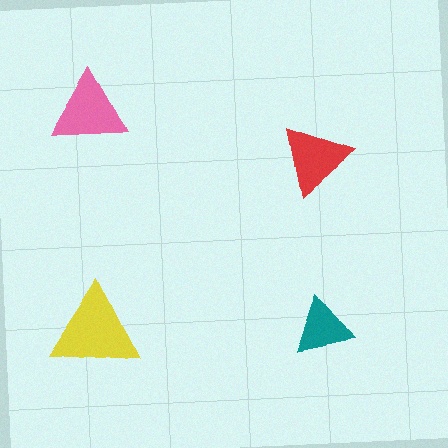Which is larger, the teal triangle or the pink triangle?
The pink one.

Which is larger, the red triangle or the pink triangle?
The pink one.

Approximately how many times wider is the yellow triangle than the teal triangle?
About 1.5 times wider.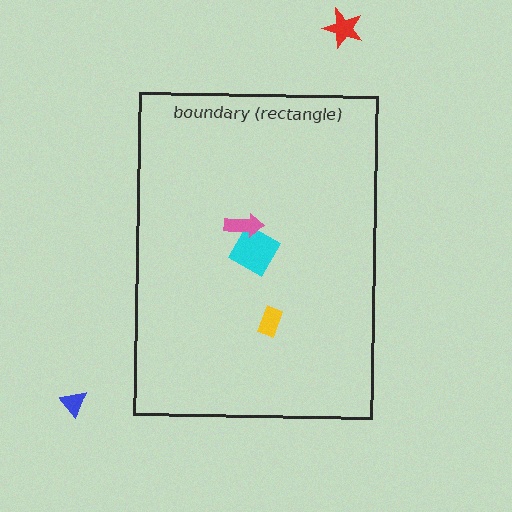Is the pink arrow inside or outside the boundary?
Inside.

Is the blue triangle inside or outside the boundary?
Outside.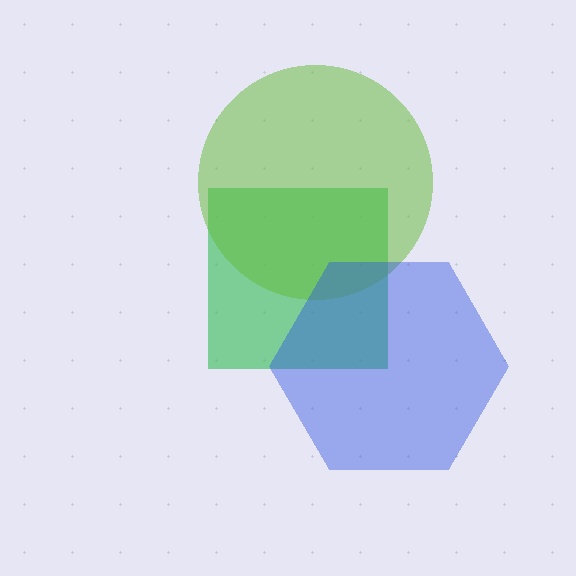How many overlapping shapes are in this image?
There are 3 overlapping shapes in the image.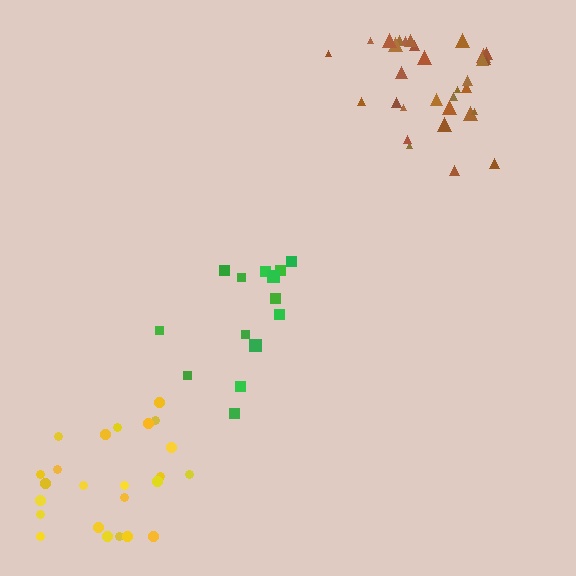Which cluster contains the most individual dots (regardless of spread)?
Brown (31).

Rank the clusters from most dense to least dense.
brown, yellow, green.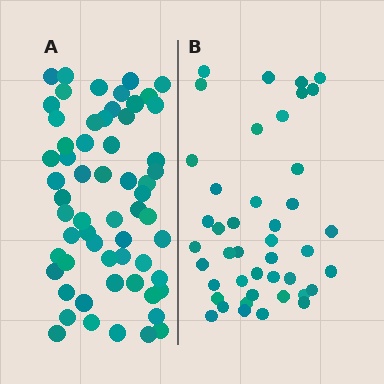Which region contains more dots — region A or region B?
Region A (the left region) has more dots.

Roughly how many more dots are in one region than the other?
Region A has approximately 15 more dots than region B.